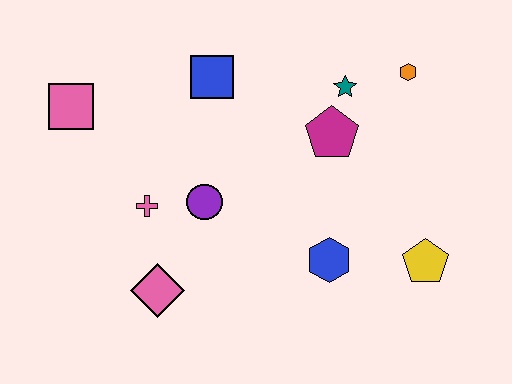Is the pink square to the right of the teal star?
No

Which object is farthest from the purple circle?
The orange hexagon is farthest from the purple circle.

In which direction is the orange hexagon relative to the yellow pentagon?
The orange hexagon is above the yellow pentagon.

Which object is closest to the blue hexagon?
The yellow pentagon is closest to the blue hexagon.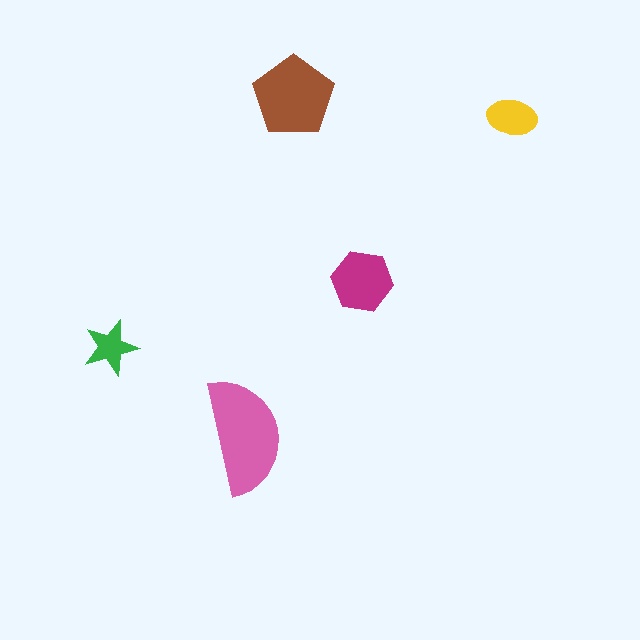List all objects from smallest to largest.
The green star, the yellow ellipse, the magenta hexagon, the brown pentagon, the pink semicircle.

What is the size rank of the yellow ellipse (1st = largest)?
4th.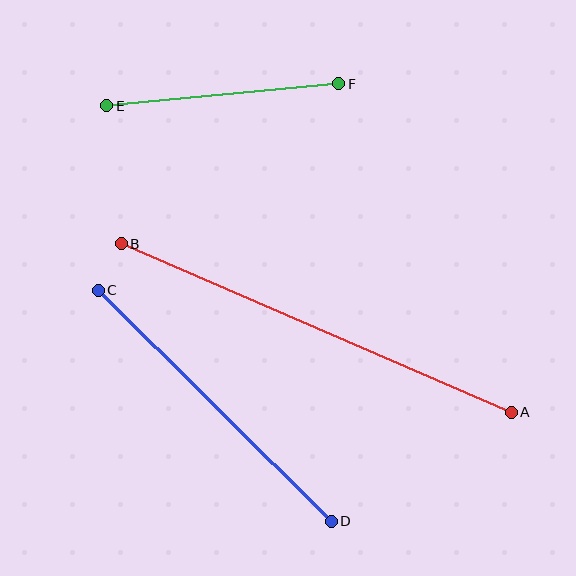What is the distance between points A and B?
The distance is approximately 425 pixels.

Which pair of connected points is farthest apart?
Points A and B are farthest apart.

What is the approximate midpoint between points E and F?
The midpoint is at approximately (223, 95) pixels.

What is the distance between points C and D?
The distance is approximately 328 pixels.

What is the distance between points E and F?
The distance is approximately 233 pixels.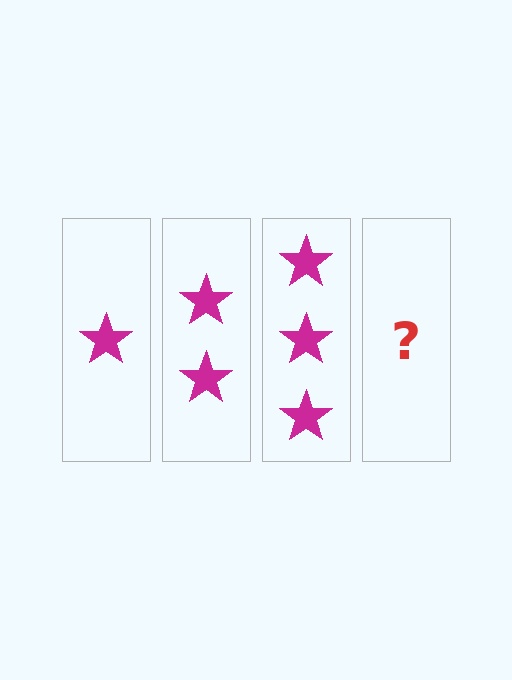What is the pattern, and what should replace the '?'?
The pattern is that each step adds one more star. The '?' should be 4 stars.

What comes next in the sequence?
The next element should be 4 stars.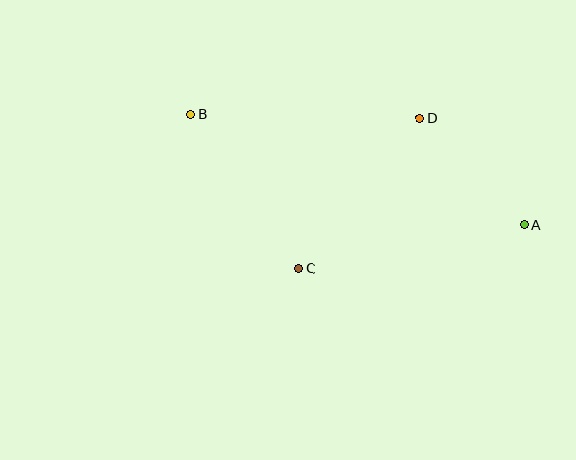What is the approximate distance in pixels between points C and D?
The distance between C and D is approximately 193 pixels.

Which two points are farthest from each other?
Points A and B are farthest from each other.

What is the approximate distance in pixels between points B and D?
The distance between B and D is approximately 229 pixels.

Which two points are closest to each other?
Points A and D are closest to each other.